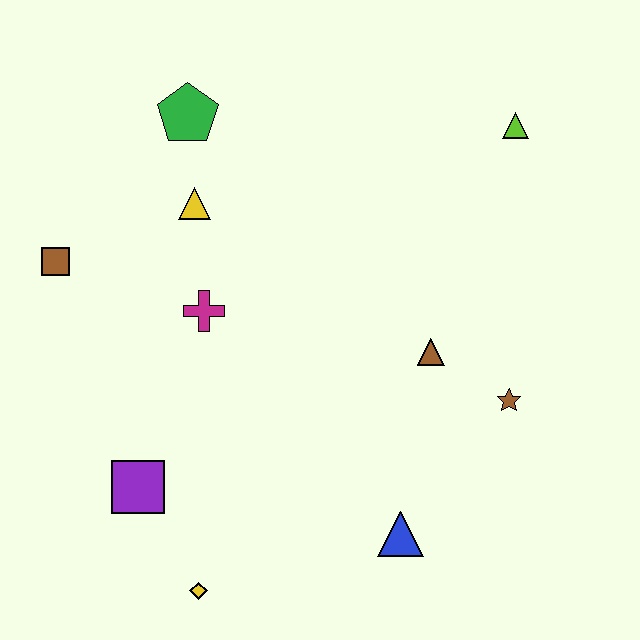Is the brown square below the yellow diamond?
No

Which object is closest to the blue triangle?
The brown star is closest to the blue triangle.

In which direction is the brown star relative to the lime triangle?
The brown star is below the lime triangle.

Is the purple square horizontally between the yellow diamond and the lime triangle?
No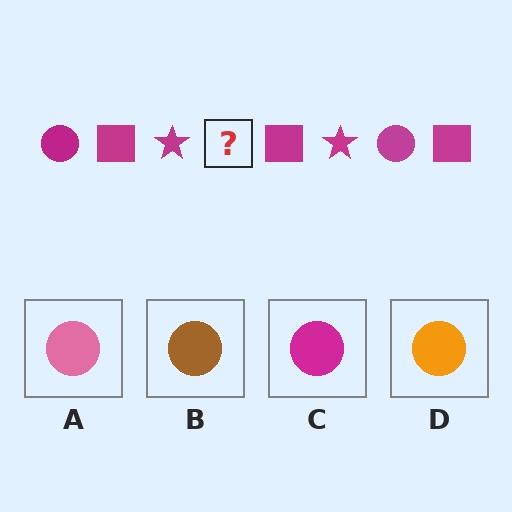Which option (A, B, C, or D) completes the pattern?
C.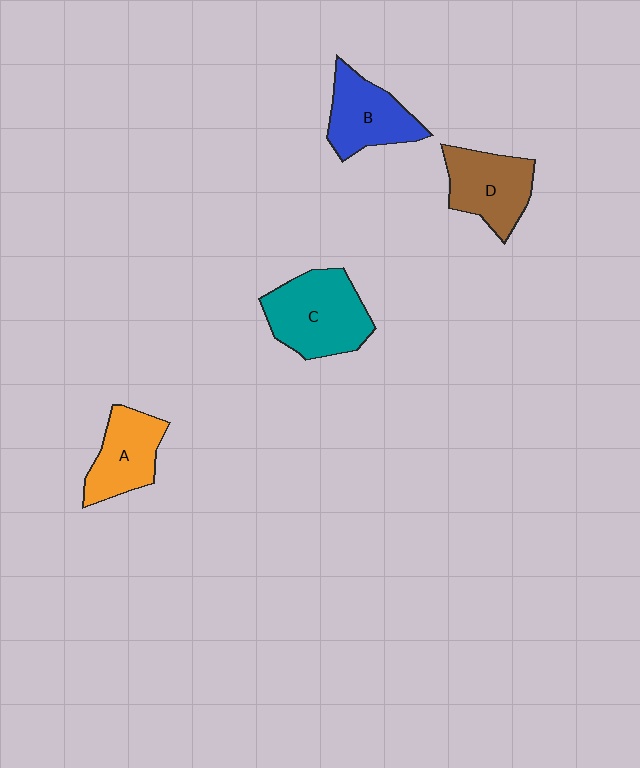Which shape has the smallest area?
Shape A (orange).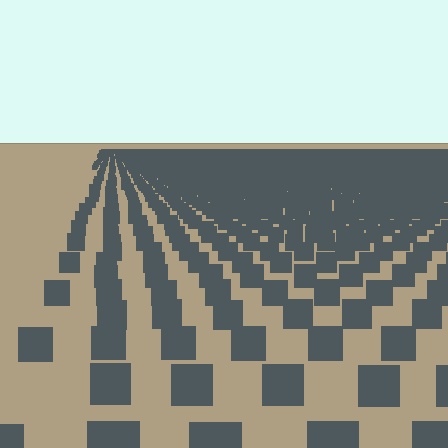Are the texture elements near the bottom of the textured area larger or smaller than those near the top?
Larger. Near the bottom, elements are closer to the viewer and appear at a bigger on-screen size.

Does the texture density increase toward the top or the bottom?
Density increases toward the top.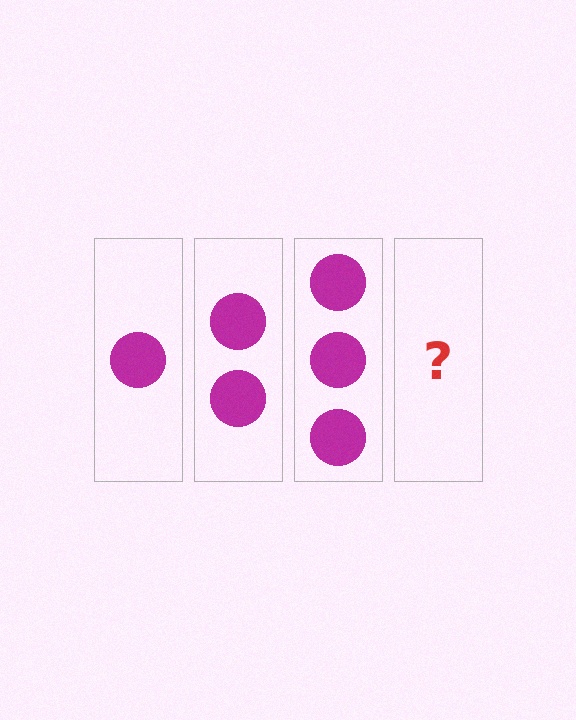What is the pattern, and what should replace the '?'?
The pattern is that each step adds one more circle. The '?' should be 4 circles.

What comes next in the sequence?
The next element should be 4 circles.